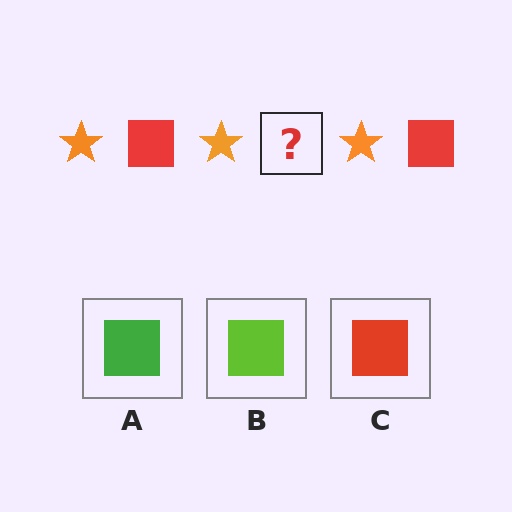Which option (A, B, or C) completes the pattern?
C.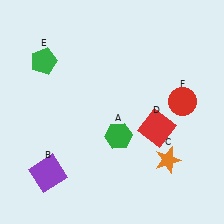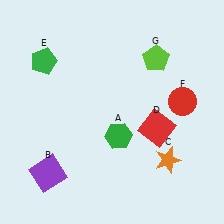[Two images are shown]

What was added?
A lime pentagon (G) was added in Image 2.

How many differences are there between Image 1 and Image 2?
There is 1 difference between the two images.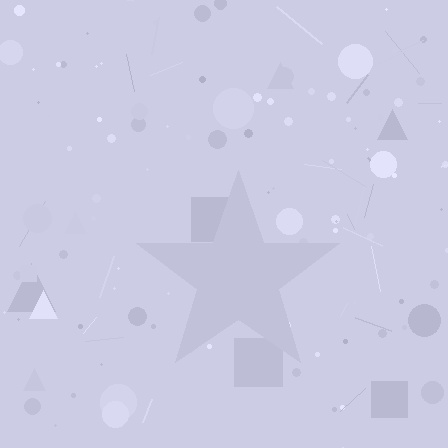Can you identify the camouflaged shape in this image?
The camouflaged shape is a star.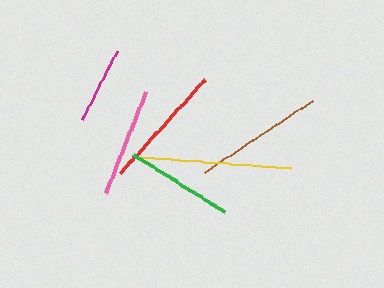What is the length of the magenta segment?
The magenta segment is approximately 77 pixels long.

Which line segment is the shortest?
The magenta line is the shortest at approximately 77 pixels.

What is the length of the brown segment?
The brown segment is approximately 130 pixels long.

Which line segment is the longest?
The yellow line is the longest at approximately 150 pixels.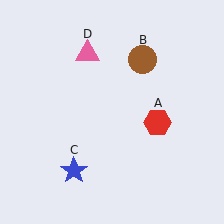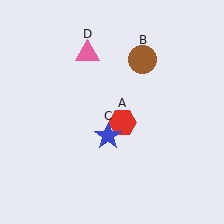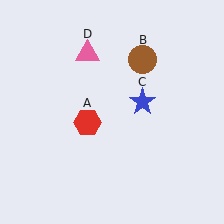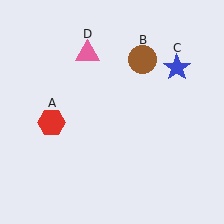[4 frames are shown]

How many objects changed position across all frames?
2 objects changed position: red hexagon (object A), blue star (object C).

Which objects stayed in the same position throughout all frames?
Brown circle (object B) and pink triangle (object D) remained stationary.